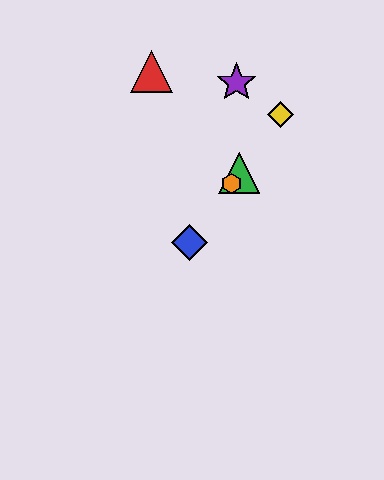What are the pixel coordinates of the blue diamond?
The blue diamond is at (190, 242).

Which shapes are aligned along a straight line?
The blue diamond, the green triangle, the yellow diamond, the orange hexagon are aligned along a straight line.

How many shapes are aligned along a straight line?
4 shapes (the blue diamond, the green triangle, the yellow diamond, the orange hexagon) are aligned along a straight line.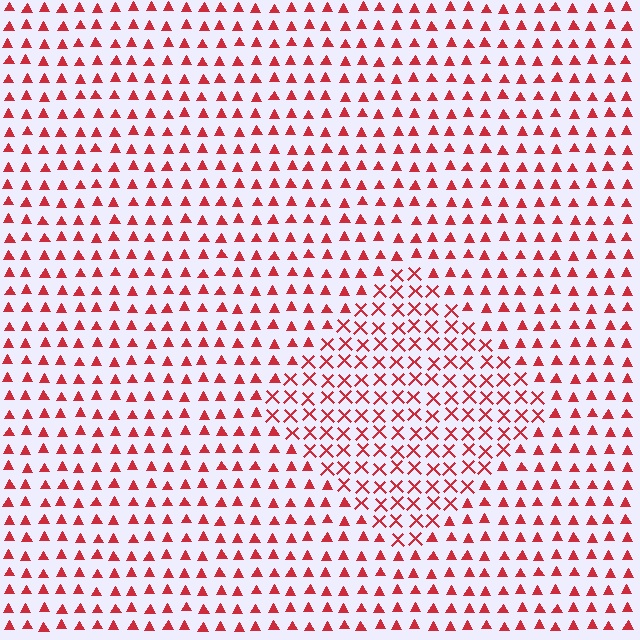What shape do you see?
I see a diamond.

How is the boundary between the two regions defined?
The boundary is defined by a change in element shape: X marks inside vs. triangles outside. All elements share the same color and spacing.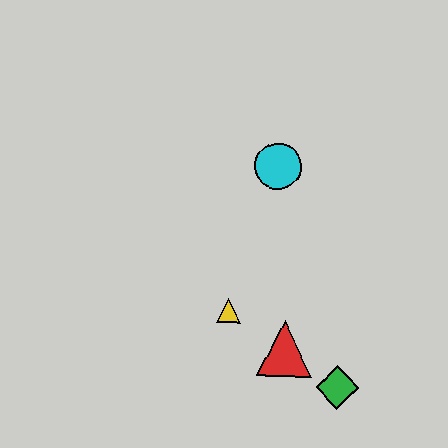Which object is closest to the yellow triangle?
The red triangle is closest to the yellow triangle.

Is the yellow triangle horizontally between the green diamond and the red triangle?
No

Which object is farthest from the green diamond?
The cyan circle is farthest from the green diamond.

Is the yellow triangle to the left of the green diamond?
Yes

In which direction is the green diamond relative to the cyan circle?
The green diamond is below the cyan circle.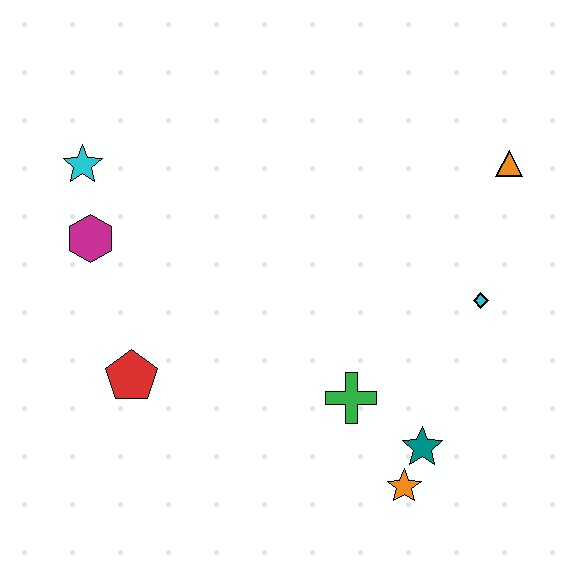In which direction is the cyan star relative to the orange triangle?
The cyan star is to the left of the orange triangle.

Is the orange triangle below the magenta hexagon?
No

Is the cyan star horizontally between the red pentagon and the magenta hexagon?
No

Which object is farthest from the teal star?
The cyan star is farthest from the teal star.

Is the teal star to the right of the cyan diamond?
No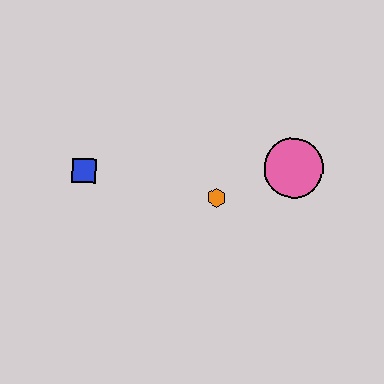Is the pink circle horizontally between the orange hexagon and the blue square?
No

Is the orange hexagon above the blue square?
No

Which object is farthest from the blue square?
The pink circle is farthest from the blue square.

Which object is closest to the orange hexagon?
The pink circle is closest to the orange hexagon.